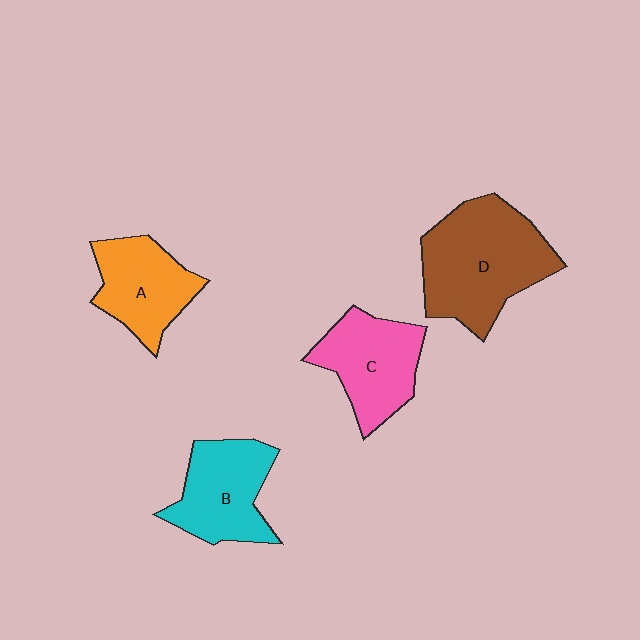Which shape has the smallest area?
Shape A (orange).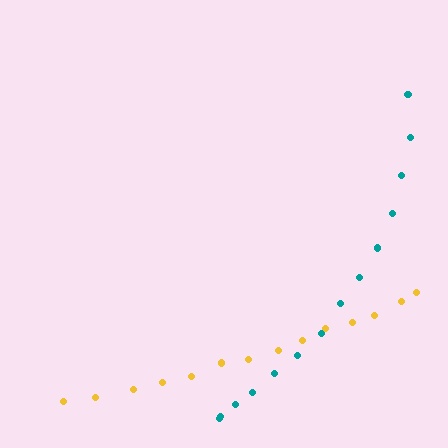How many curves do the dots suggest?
There are 2 distinct paths.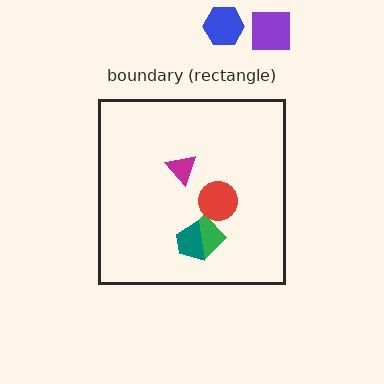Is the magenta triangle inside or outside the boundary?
Inside.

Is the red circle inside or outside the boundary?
Inside.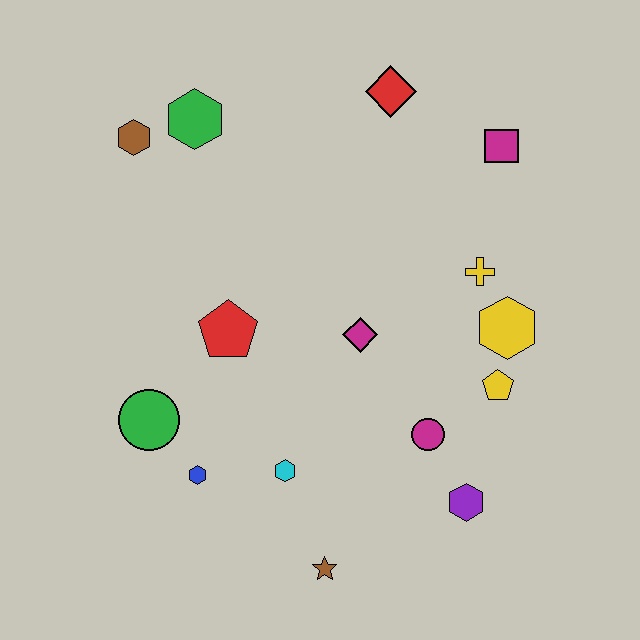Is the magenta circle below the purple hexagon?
No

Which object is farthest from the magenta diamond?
The brown hexagon is farthest from the magenta diamond.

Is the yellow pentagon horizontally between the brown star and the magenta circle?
No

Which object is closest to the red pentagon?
The green circle is closest to the red pentagon.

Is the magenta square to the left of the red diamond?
No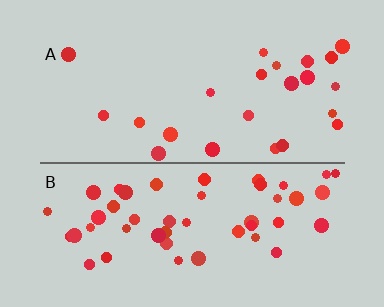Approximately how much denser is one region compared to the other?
Approximately 2.1× — region B over region A.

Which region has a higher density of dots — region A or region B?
B (the bottom).